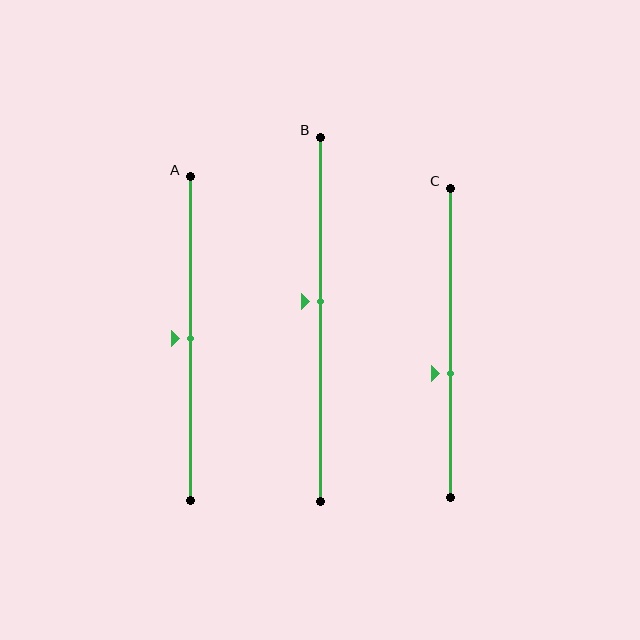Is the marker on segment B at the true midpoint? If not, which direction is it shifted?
No, the marker on segment B is shifted upward by about 5% of the segment length.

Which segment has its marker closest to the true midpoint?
Segment A has its marker closest to the true midpoint.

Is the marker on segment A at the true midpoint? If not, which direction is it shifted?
Yes, the marker on segment A is at the true midpoint.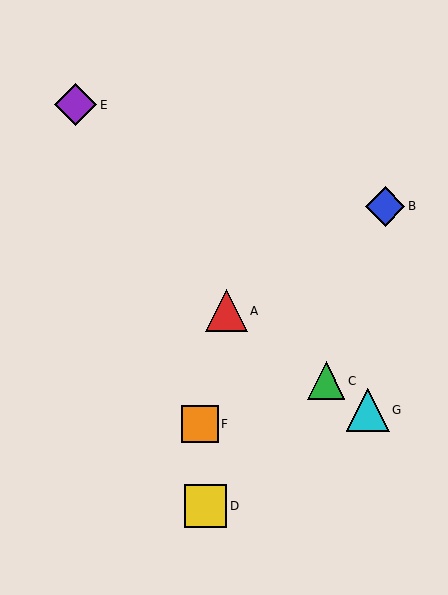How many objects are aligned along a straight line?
3 objects (A, C, G) are aligned along a straight line.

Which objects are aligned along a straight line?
Objects A, C, G are aligned along a straight line.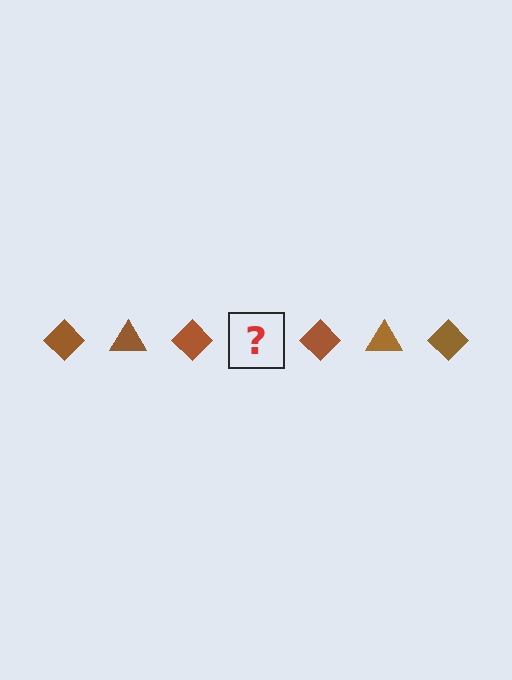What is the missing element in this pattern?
The missing element is a brown triangle.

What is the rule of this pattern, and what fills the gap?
The rule is that the pattern cycles through diamond, triangle shapes in brown. The gap should be filled with a brown triangle.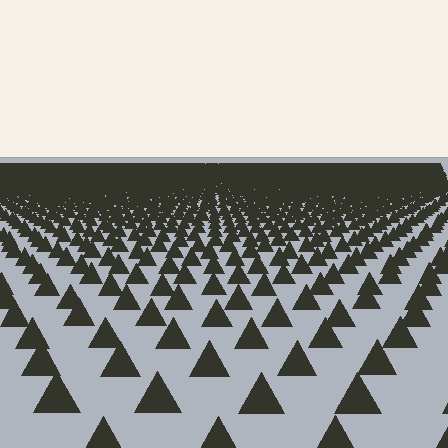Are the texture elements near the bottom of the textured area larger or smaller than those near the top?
Larger. Near the bottom, elements are closer to the viewer and appear at a bigger on-screen size.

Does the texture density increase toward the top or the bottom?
Density increases toward the top.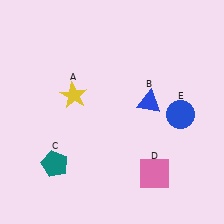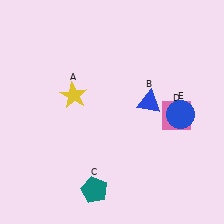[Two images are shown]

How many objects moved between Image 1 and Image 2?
2 objects moved between the two images.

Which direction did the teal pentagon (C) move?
The teal pentagon (C) moved right.